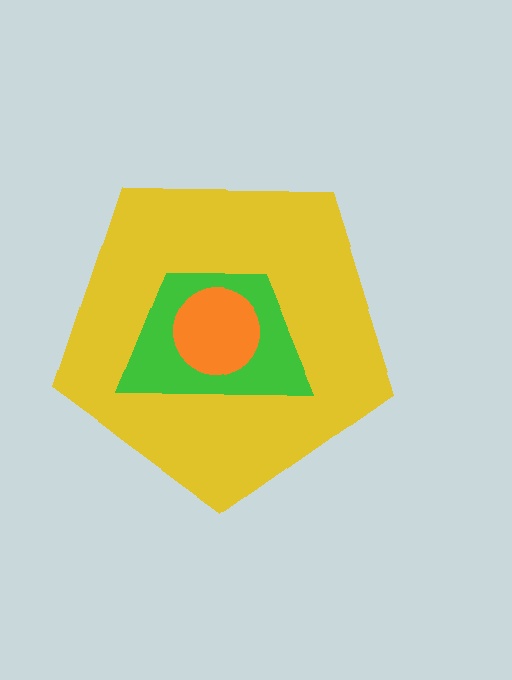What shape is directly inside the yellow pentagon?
The green trapezoid.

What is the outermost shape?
The yellow pentagon.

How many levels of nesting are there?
3.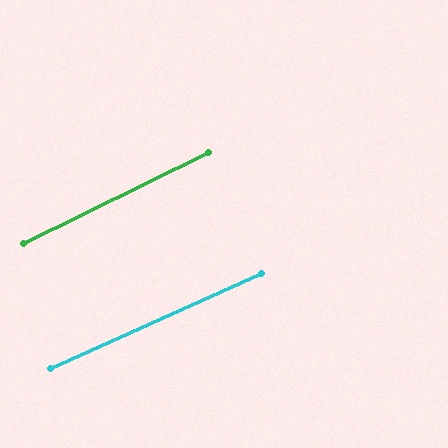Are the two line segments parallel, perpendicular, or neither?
Parallel — their directions differ by only 1.8°.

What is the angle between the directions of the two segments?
Approximately 2 degrees.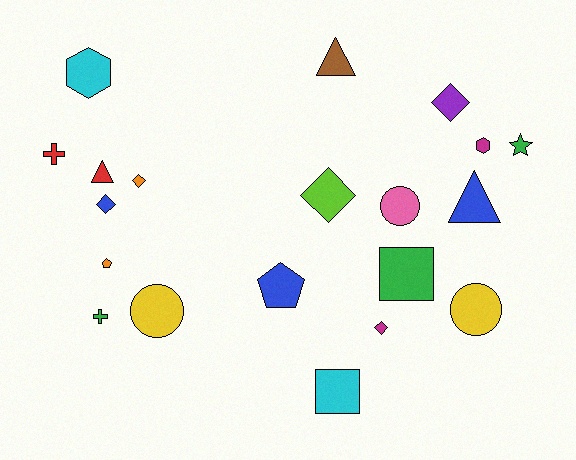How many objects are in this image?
There are 20 objects.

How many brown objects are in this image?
There is 1 brown object.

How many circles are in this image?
There are 3 circles.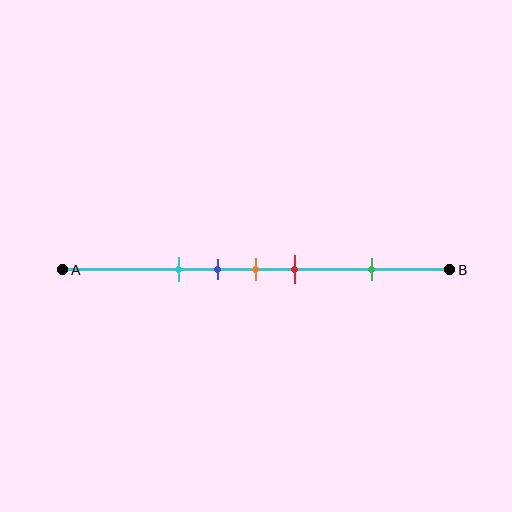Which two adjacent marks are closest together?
The blue and orange marks are the closest adjacent pair.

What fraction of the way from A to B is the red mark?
The red mark is approximately 60% (0.6) of the way from A to B.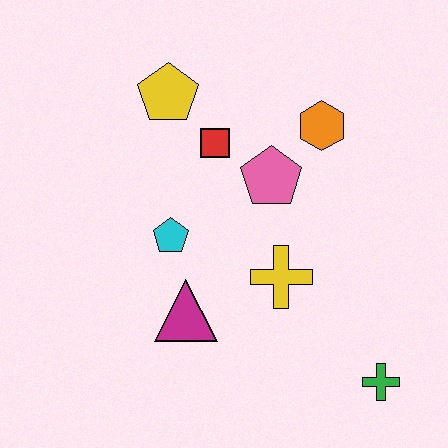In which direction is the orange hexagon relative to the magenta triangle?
The orange hexagon is above the magenta triangle.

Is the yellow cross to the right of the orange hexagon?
No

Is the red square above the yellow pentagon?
No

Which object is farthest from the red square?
The green cross is farthest from the red square.